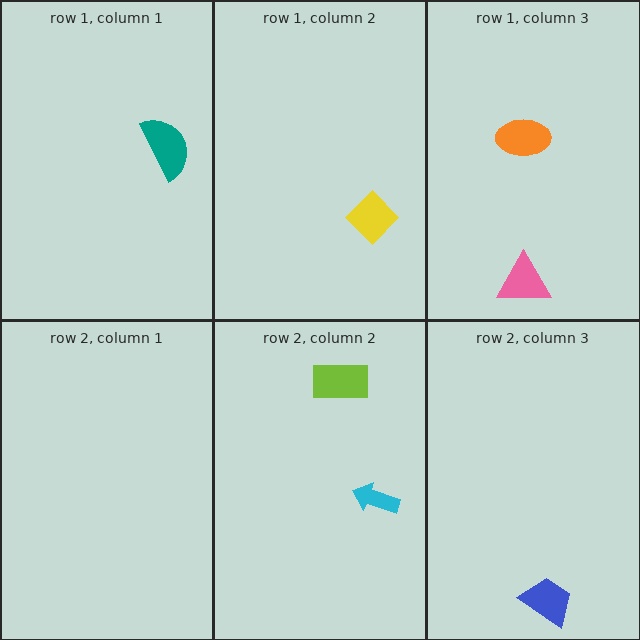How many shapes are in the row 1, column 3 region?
2.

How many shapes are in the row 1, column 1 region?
1.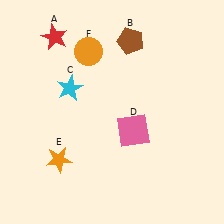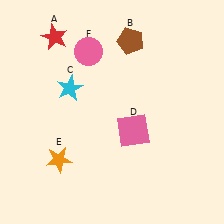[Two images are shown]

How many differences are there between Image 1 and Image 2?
There is 1 difference between the two images.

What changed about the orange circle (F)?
In Image 1, F is orange. In Image 2, it changed to pink.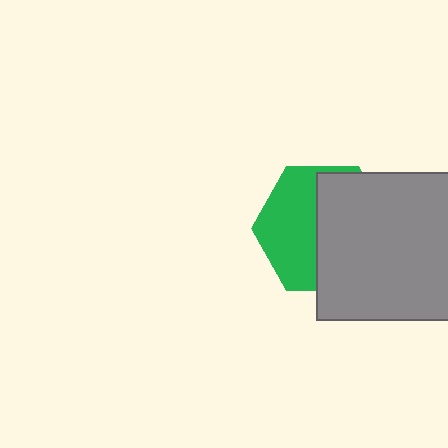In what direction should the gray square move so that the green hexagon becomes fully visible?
The gray square should move right. That is the shortest direction to clear the overlap and leave the green hexagon fully visible.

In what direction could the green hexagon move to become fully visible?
The green hexagon could move left. That would shift it out from behind the gray square entirely.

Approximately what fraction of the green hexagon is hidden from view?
Roughly 55% of the green hexagon is hidden behind the gray square.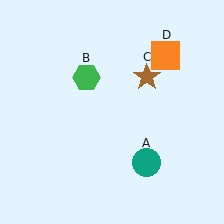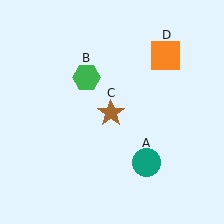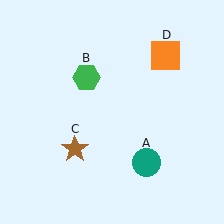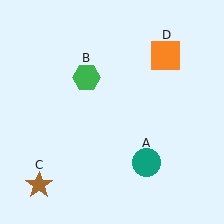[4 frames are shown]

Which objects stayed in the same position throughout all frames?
Teal circle (object A) and green hexagon (object B) and orange square (object D) remained stationary.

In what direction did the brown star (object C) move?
The brown star (object C) moved down and to the left.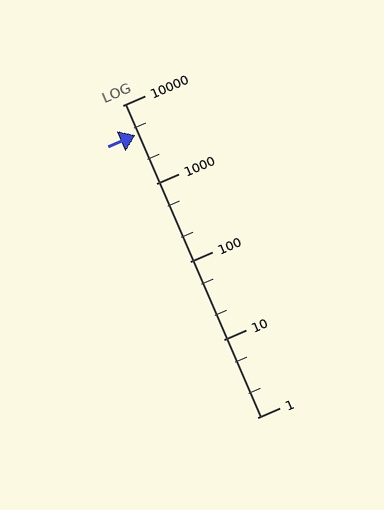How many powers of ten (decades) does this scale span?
The scale spans 4 decades, from 1 to 10000.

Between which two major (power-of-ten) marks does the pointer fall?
The pointer is between 1000 and 10000.